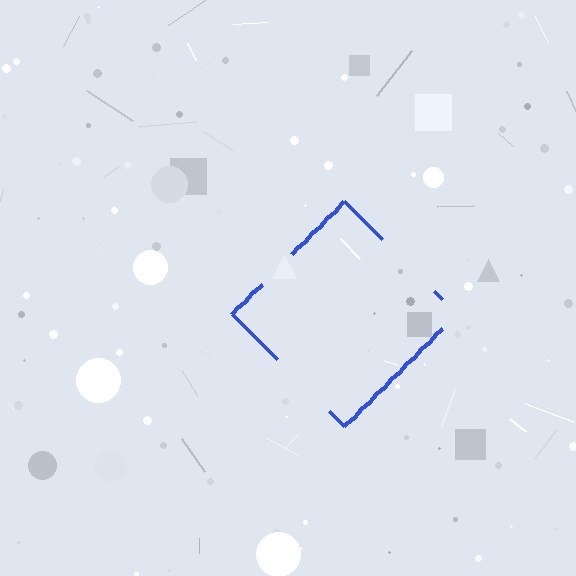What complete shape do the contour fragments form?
The contour fragments form a diamond.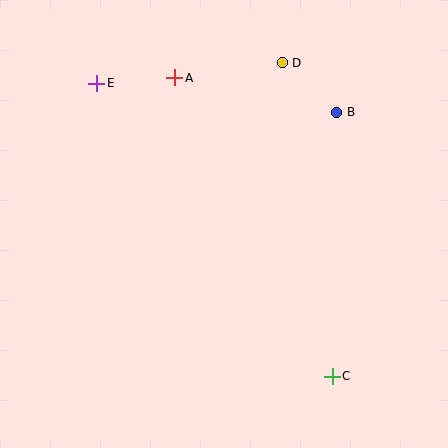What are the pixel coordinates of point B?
Point B is at (337, 112).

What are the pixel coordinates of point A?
Point A is at (175, 78).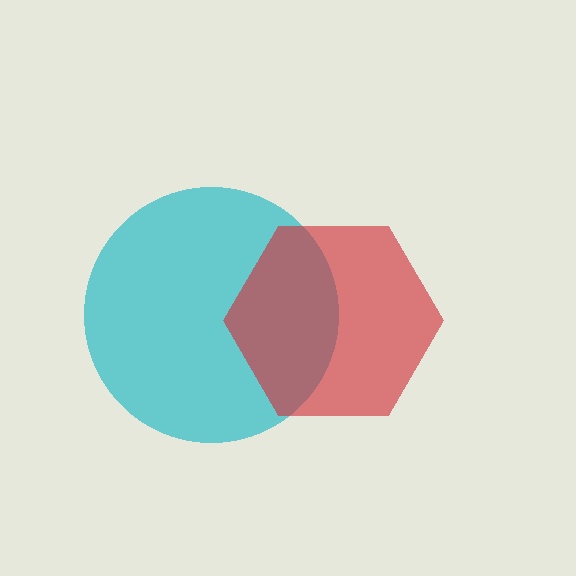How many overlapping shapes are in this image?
There are 2 overlapping shapes in the image.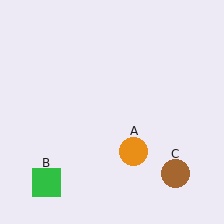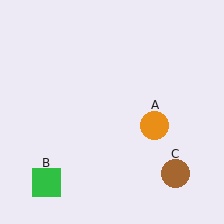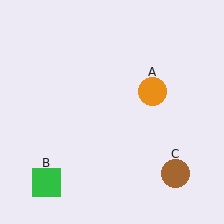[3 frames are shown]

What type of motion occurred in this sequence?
The orange circle (object A) rotated counterclockwise around the center of the scene.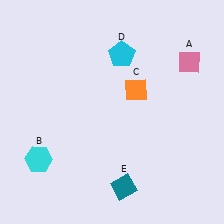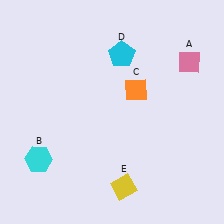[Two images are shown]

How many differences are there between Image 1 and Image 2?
There is 1 difference between the two images.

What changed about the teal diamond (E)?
In Image 1, E is teal. In Image 2, it changed to yellow.